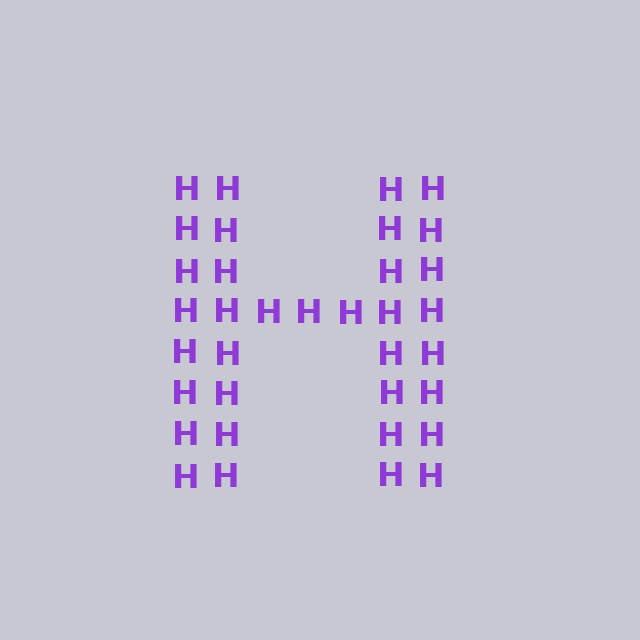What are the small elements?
The small elements are letter H's.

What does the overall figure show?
The overall figure shows the letter H.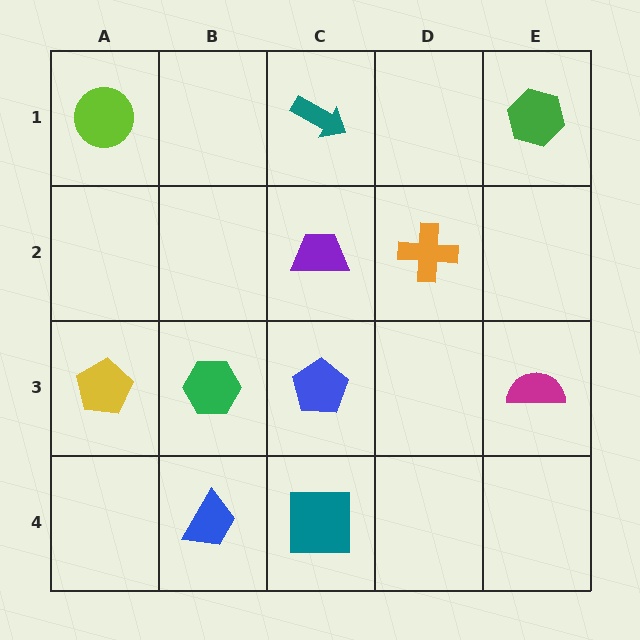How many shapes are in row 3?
4 shapes.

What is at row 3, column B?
A green hexagon.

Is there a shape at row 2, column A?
No, that cell is empty.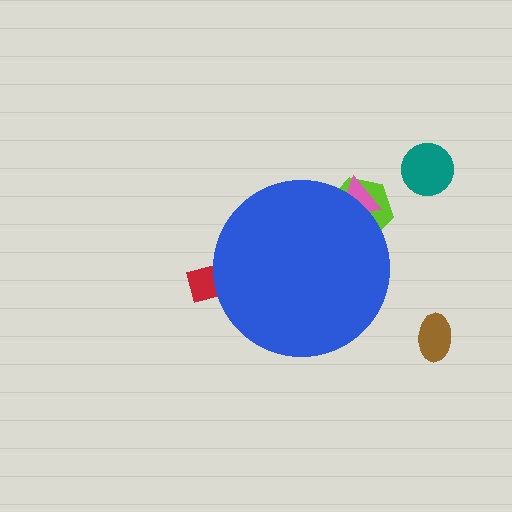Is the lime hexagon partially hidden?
Yes, the lime hexagon is partially hidden behind the blue circle.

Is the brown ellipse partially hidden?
No, the brown ellipse is fully visible.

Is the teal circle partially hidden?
No, the teal circle is fully visible.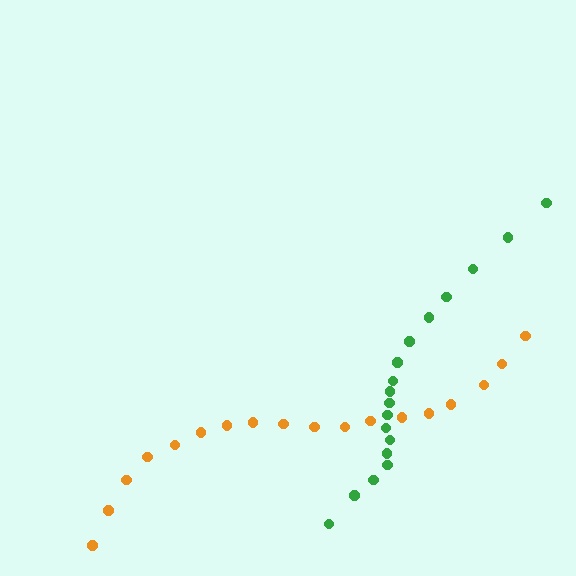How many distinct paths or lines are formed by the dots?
There are 2 distinct paths.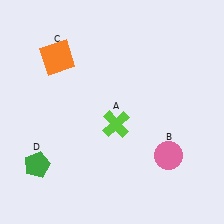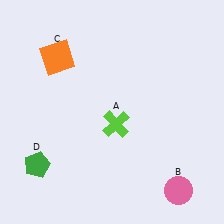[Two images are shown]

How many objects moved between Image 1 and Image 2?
1 object moved between the two images.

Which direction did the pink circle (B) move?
The pink circle (B) moved down.